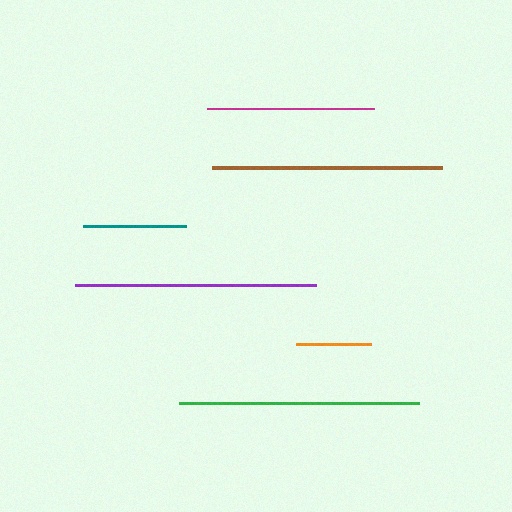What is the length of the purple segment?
The purple segment is approximately 241 pixels long.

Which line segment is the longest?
The purple line is the longest at approximately 241 pixels.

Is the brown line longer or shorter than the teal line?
The brown line is longer than the teal line.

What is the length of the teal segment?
The teal segment is approximately 103 pixels long.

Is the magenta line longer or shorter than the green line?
The green line is longer than the magenta line.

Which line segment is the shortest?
The orange line is the shortest at approximately 75 pixels.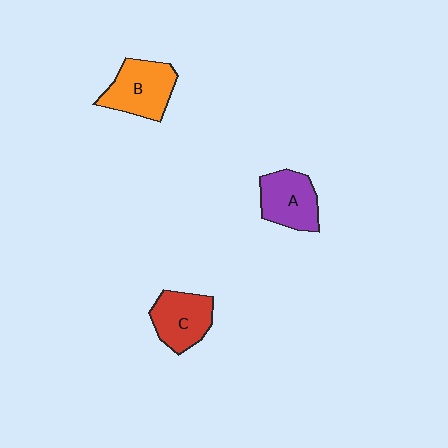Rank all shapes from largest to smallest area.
From largest to smallest: B (orange), A (purple), C (red).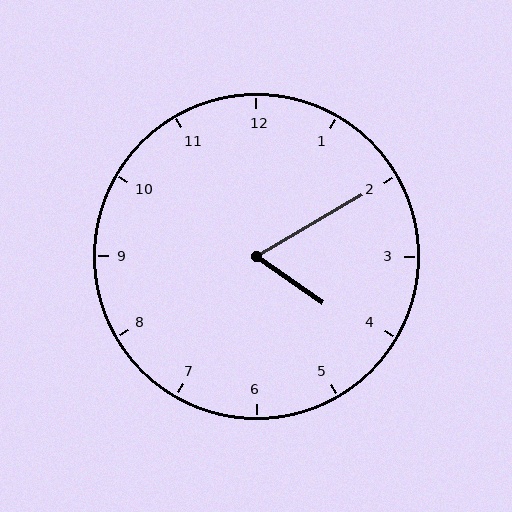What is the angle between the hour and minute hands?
Approximately 65 degrees.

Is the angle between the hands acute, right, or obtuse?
It is acute.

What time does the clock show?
4:10.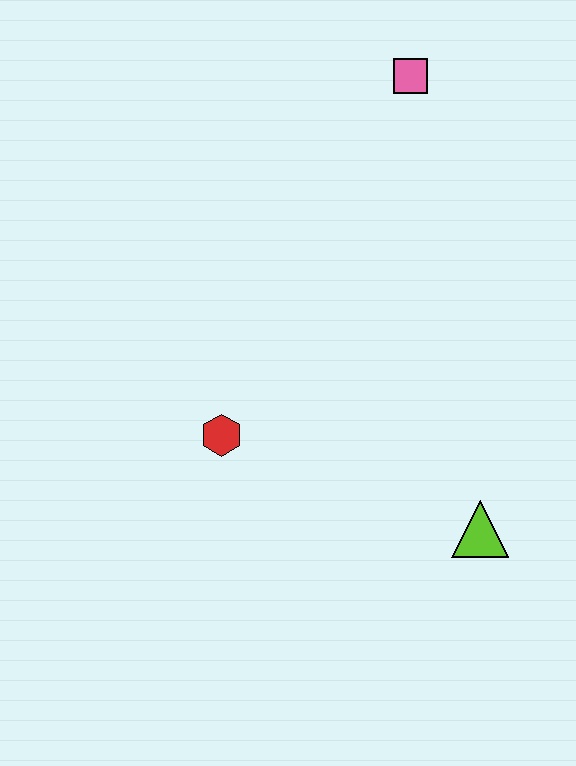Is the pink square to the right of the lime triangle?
No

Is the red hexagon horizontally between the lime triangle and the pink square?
No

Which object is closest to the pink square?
The red hexagon is closest to the pink square.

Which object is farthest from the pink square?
The lime triangle is farthest from the pink square.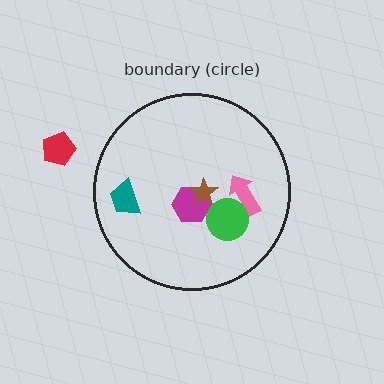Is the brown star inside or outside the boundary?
Inside.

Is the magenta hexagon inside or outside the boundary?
Inside.